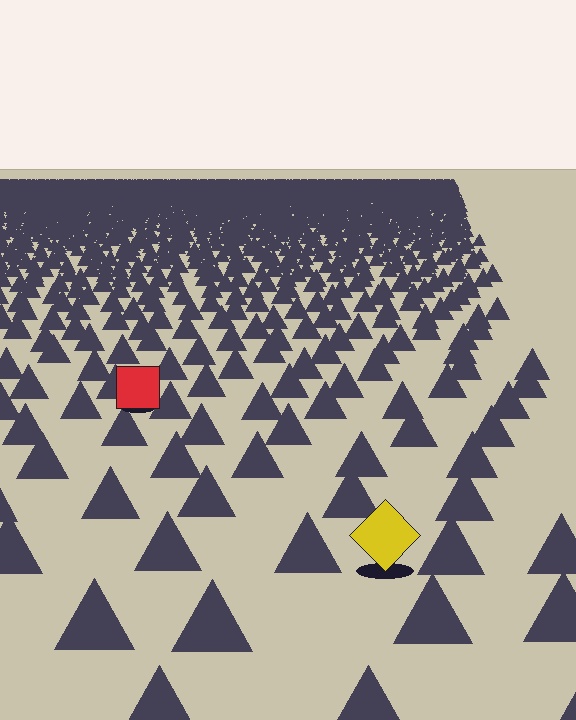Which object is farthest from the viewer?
The red square is farthest from the viewer. It appears smaller and the ground texture around it is denser.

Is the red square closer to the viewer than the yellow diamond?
No. The yellow diamond is closer — you can tell from the texture gradient: the ground texture is coarser near it.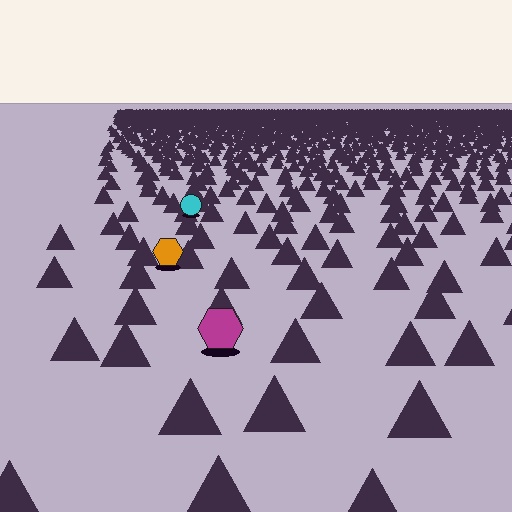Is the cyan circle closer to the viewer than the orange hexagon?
No. The orange hexagon is closer — you can tell from the texture gradient: the ground texture is coarser near it.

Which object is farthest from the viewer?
The cyan circle is farthest from the viewer. It appears smaller and the ground texture around it is denser.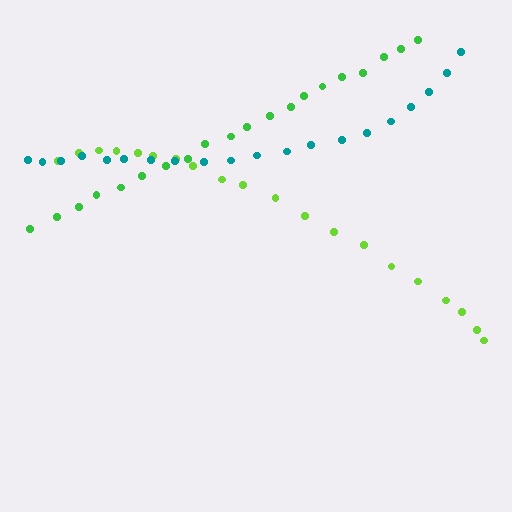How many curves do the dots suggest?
There are 3 distinct paths.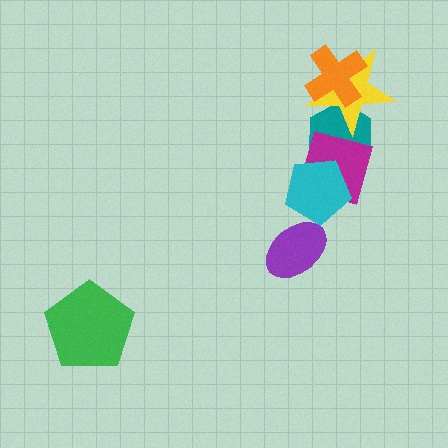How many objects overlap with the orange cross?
2 objects overlap with the orange cross.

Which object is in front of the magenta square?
The cyan pentagon is in front of the magenta square.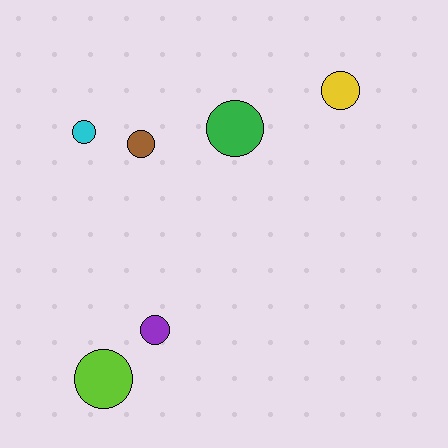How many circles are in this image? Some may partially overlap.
There are 6 circles.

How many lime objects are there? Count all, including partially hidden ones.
There is 1 lime object.